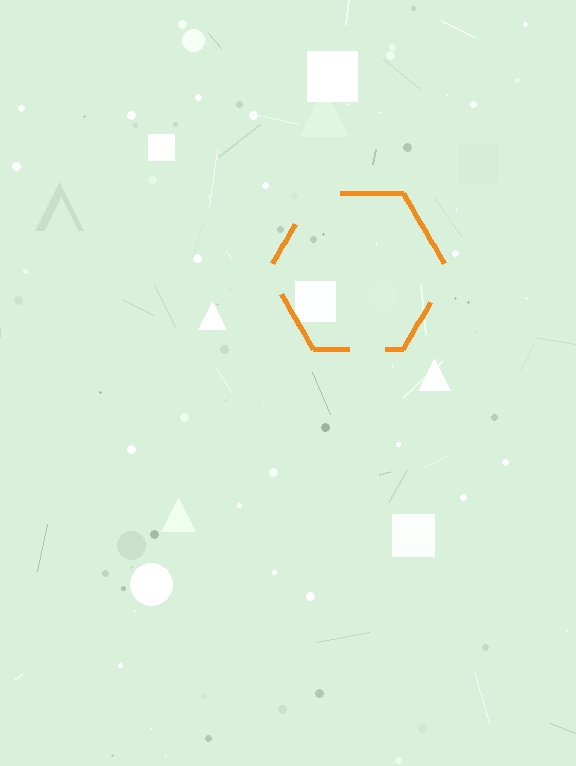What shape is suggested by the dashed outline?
The dashed outline suggests a hexagon.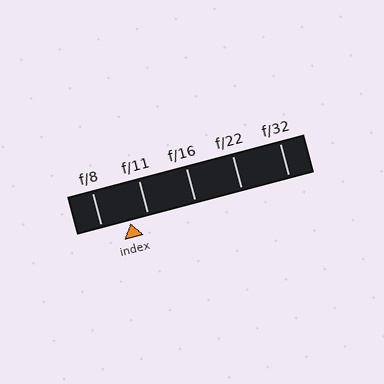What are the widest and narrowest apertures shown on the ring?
The widest aperture shown is f/8 and the narrowest is f/32.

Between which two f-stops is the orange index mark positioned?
The index mark is between f/8 and f/11.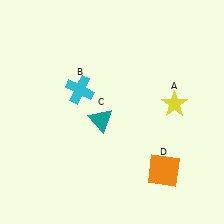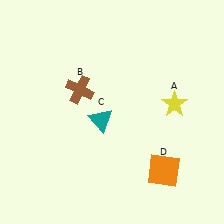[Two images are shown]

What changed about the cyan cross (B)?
In Image 1, B is cyan. In Image 2, it changed to brown.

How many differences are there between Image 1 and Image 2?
There is 1 difference between the two images.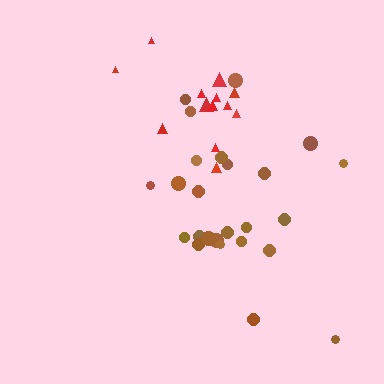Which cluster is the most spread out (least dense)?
Brown.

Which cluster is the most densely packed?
Red.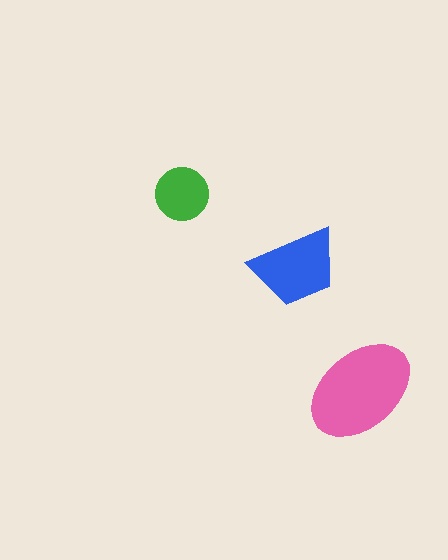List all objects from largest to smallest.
The pink ellipse, the blue trapezoid, the green circle.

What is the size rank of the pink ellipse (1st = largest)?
1st.